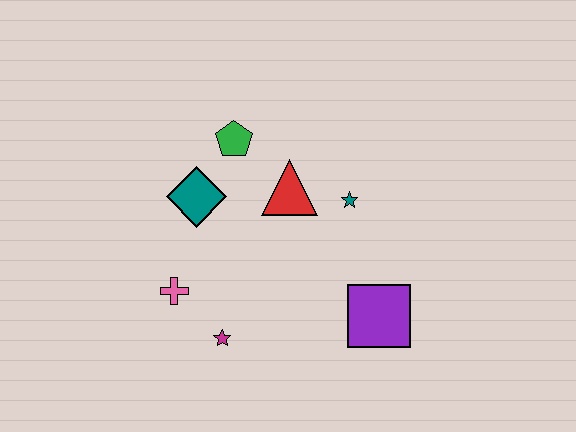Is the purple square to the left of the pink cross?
No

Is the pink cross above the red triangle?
No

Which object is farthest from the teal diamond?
The purple square is farthest from the teal diamond.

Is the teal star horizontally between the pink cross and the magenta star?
No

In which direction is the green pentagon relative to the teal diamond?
The green pentagon is above the teal diamond.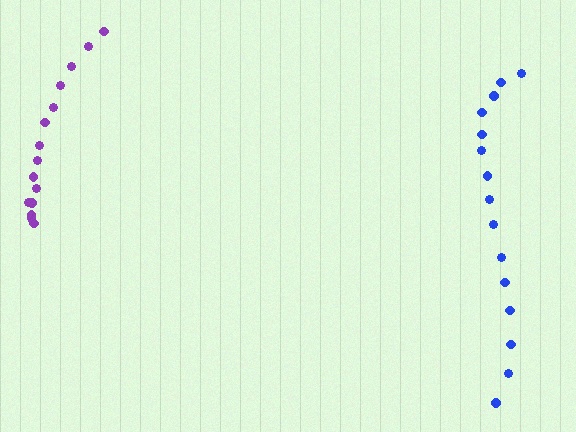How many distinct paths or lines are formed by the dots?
There are 2 distinct paths.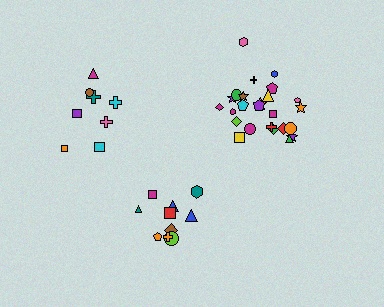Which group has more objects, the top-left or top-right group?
The top-right group.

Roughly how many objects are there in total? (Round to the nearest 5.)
Roughly 45 objects in total.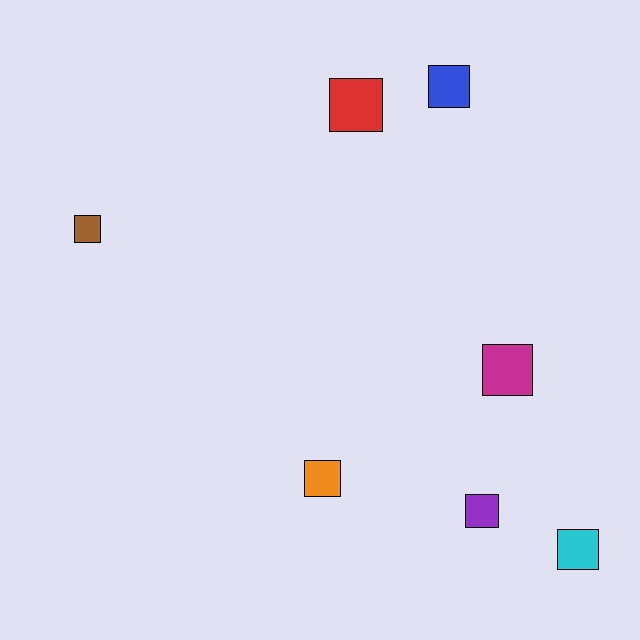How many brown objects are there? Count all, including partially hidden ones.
There is 1 brown object.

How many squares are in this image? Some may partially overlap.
There are 7 squares.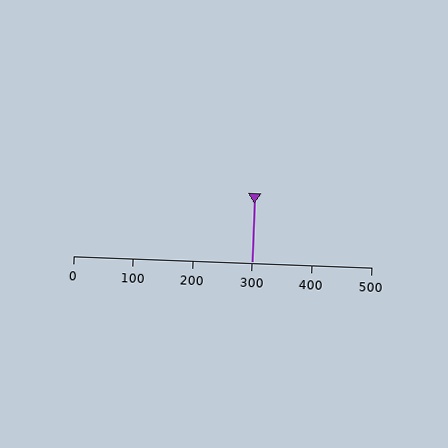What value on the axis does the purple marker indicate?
The marker indicates approximately 300.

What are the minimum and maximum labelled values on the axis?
The axis runs from 0 to 500.